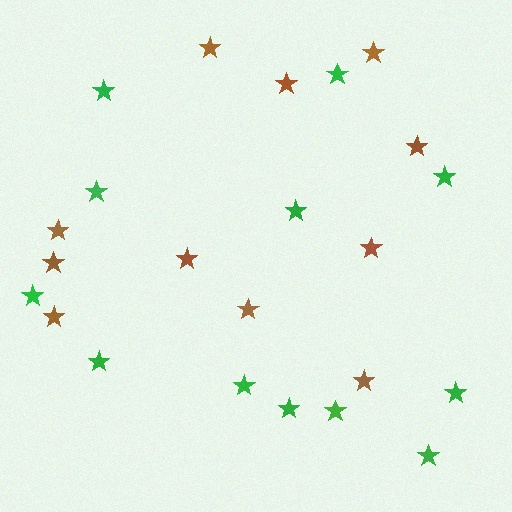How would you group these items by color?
There are 2 groups: one group of green stars (12) and one group of brown stars (11).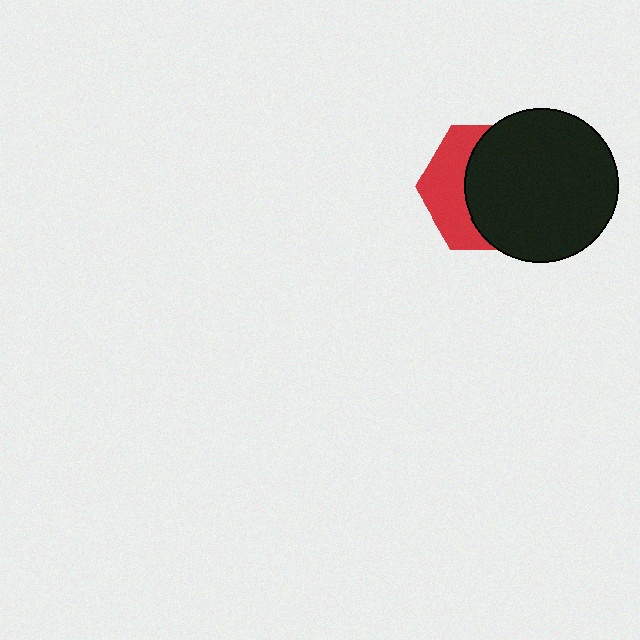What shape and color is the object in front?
The object in front is a black circle.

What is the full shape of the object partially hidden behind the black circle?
The partially hidden object is a red hexagon.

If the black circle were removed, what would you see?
You would see the complete red hexagon.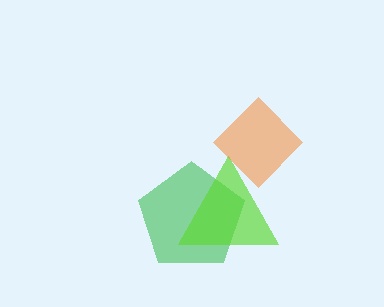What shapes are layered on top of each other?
The layered shapes are: a green pentagon, a lime triangle, an orange diamond.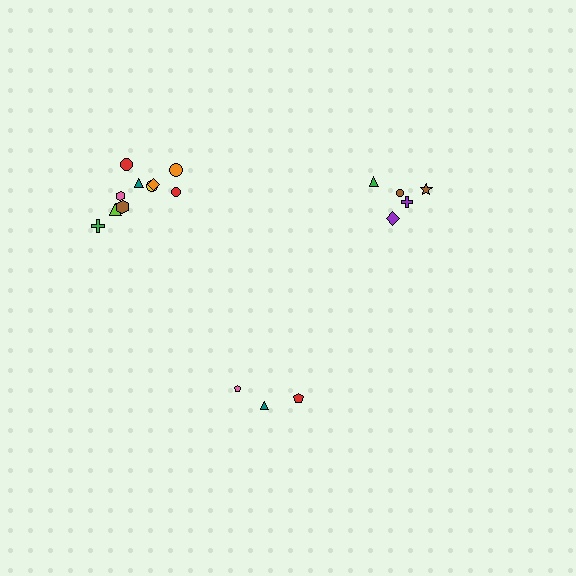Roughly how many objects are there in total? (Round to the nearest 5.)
Roughly 20 objects in total.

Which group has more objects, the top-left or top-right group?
The top-left group.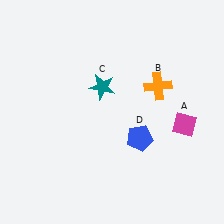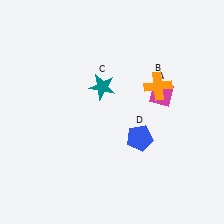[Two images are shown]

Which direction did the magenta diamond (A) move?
The magenta diamond (A) moved up.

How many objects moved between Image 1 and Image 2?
1 object moved between the two images.